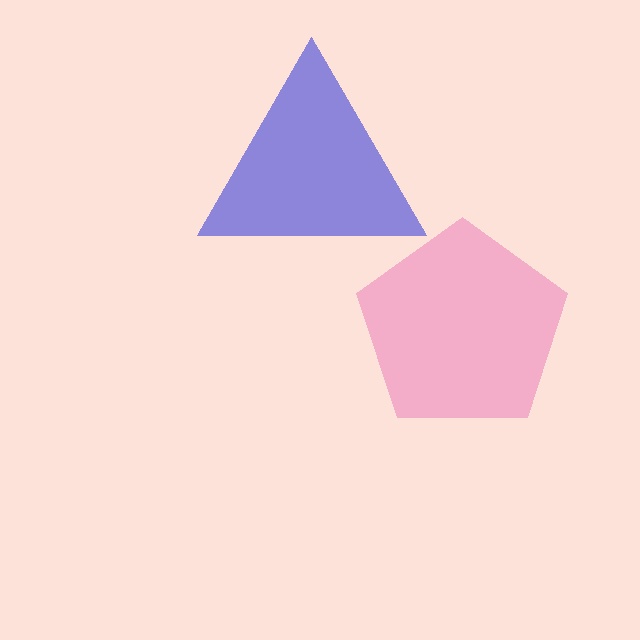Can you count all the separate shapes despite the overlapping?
Yes, there are 2 separate shapes.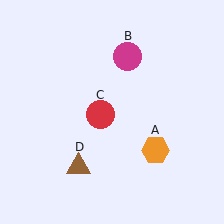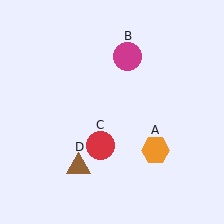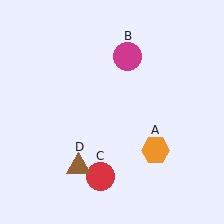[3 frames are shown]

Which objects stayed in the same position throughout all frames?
Orange hexagon (object A) and magenta circle (object B) and brown triangle (object D) remained stationary.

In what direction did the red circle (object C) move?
The red circle (object C) moved down.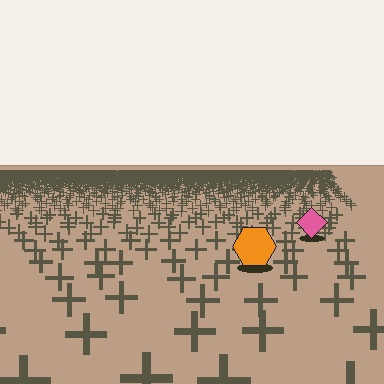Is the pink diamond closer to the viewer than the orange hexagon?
No. The orange hexagon is closer — you can tell from the texture gradient: the ground texture is coarser near it.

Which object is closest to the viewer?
The orange hexagon is closest. The texture marks near it are larger and more spread out.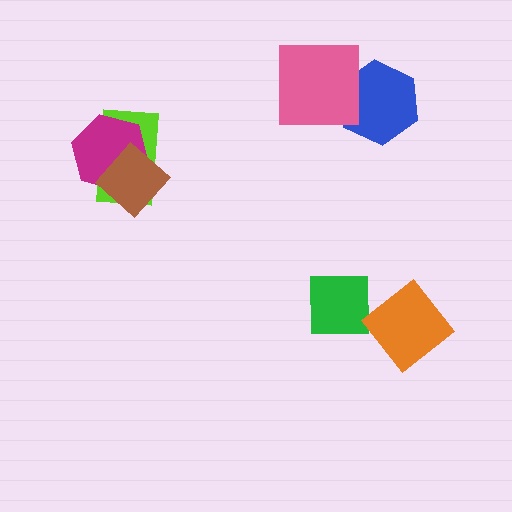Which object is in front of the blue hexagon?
The pink square is in front of the blue hexagon.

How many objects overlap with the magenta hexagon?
2 objects overlap with the magenta hexagon.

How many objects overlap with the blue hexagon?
1 object overlaps with the blue hexagon.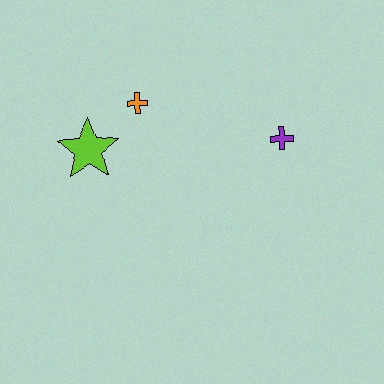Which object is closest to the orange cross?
The lime star is closest to the orange cross.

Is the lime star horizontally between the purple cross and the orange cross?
No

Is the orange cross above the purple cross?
Yes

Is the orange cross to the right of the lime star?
Yes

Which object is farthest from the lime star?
The purple cross is farthest from the lime star.